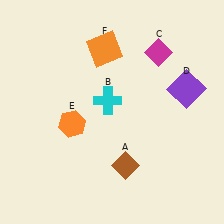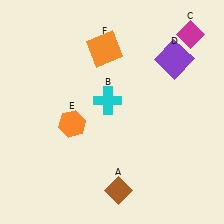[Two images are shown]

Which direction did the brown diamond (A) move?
The brown diamond (A) moved down.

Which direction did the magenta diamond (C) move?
The magenta diamond (C) moved right.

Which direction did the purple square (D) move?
The purple square (D) moved up.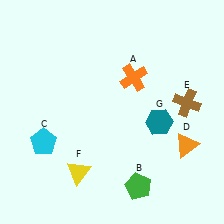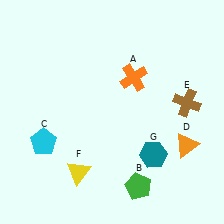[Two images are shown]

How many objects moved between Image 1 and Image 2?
1 object moved between the two images.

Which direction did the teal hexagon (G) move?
The teal hexagon (G) moved down.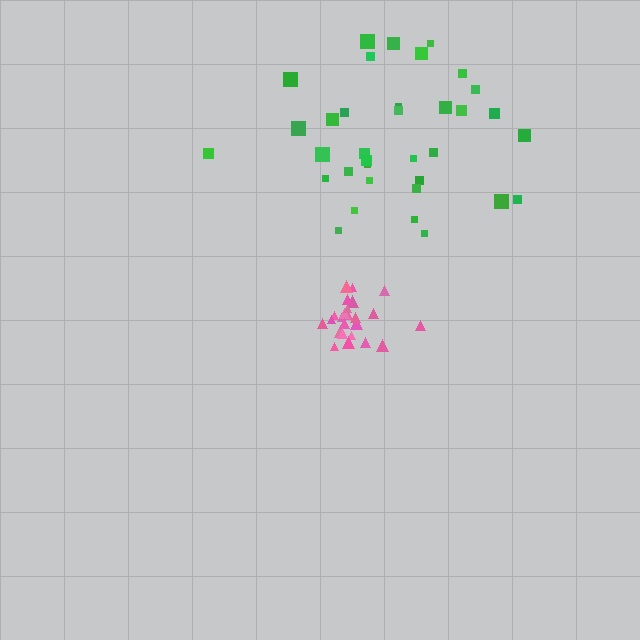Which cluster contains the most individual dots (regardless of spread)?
Green (35).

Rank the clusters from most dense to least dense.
pink, green.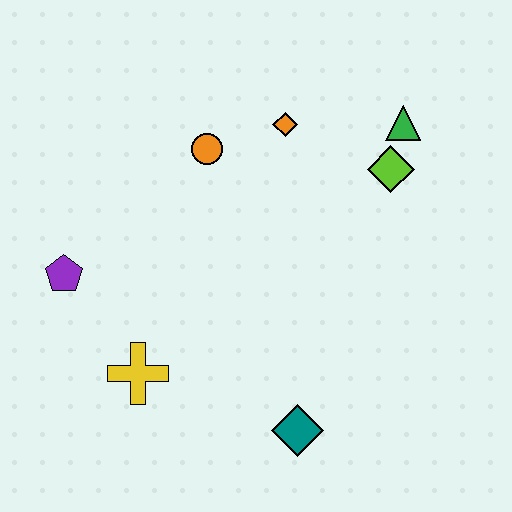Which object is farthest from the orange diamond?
The teal diamond is farthest from the orange diamond.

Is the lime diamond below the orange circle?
Yes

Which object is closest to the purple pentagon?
The yellow cross is closest to the purple pentagon.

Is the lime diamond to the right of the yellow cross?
Yes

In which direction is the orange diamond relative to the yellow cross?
The orange diamond is above the yellow cross.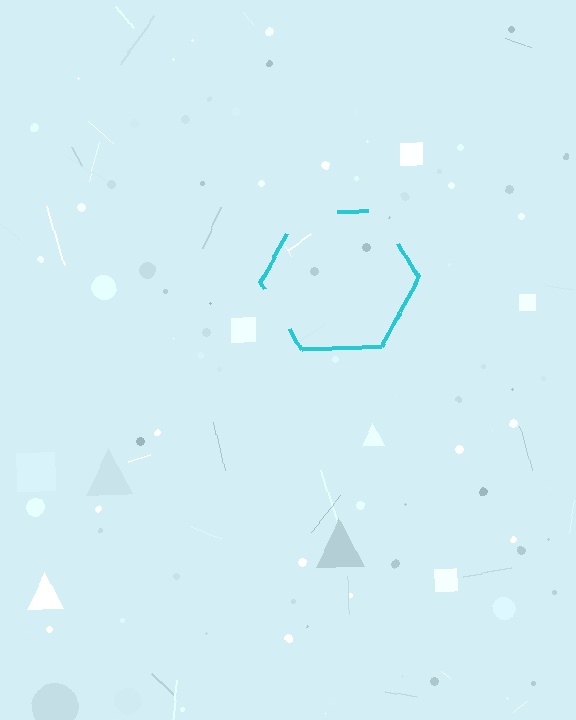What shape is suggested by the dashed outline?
The dashed outline suggests a hexagon.